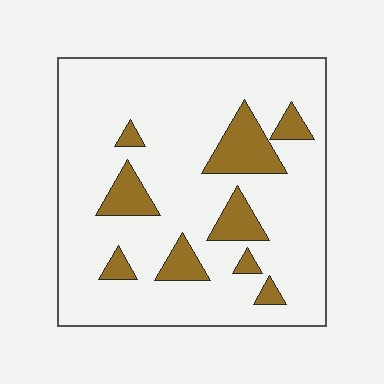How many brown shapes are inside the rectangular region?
9.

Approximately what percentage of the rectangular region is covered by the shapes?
Approximately 15%.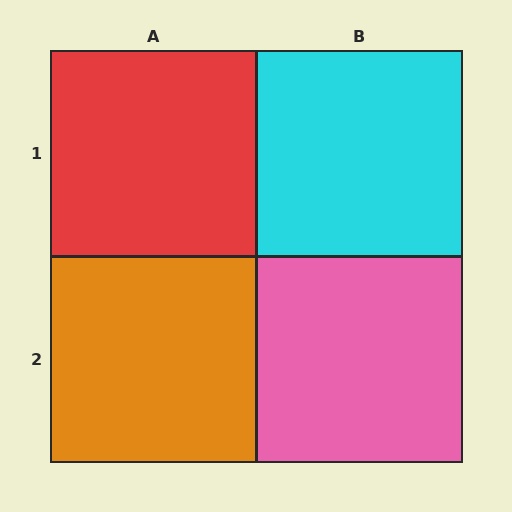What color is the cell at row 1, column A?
Red.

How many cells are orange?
1 cell is orange.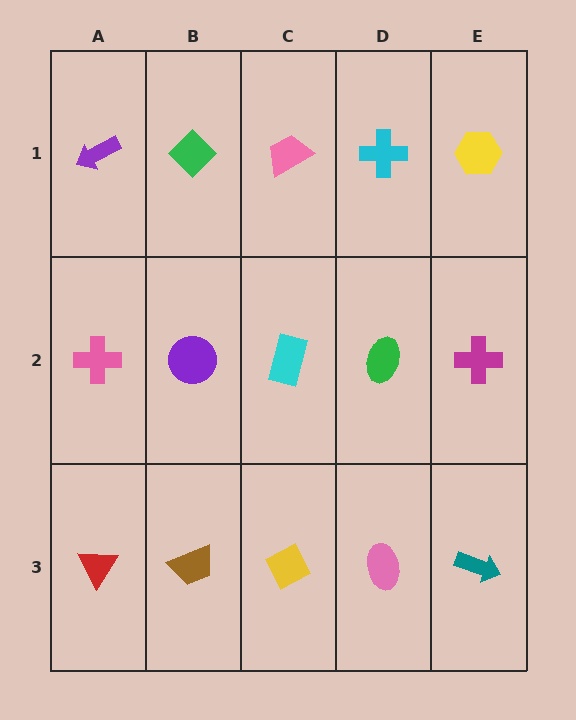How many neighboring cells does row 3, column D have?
3.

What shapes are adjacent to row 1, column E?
A magenta cross (row 2, column E), a cyan cross (row 1, column D).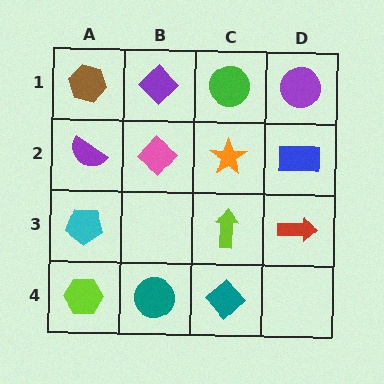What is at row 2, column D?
A blue rectangle.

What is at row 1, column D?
A purple circle.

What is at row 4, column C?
A teal diamond.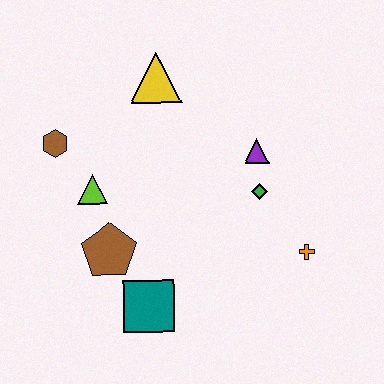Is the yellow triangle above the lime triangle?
Yes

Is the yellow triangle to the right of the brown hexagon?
Yes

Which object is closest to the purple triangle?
The green diamond is closest to the purple triangle.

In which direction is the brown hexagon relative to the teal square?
The brown hexagon is above the teal square.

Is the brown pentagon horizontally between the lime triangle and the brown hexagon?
No